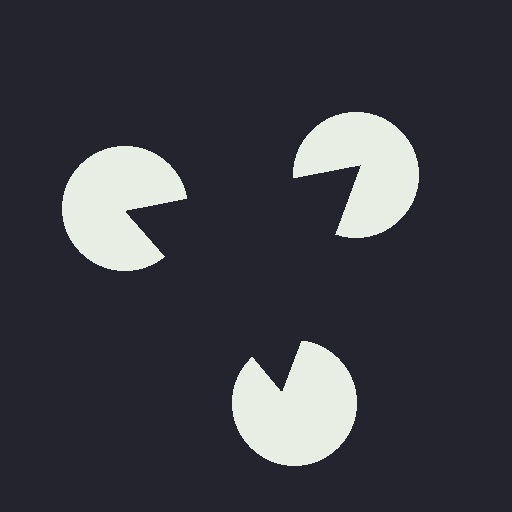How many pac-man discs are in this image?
There are 3 — one at each vertex of the illusory triangle.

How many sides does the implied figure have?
3 sides.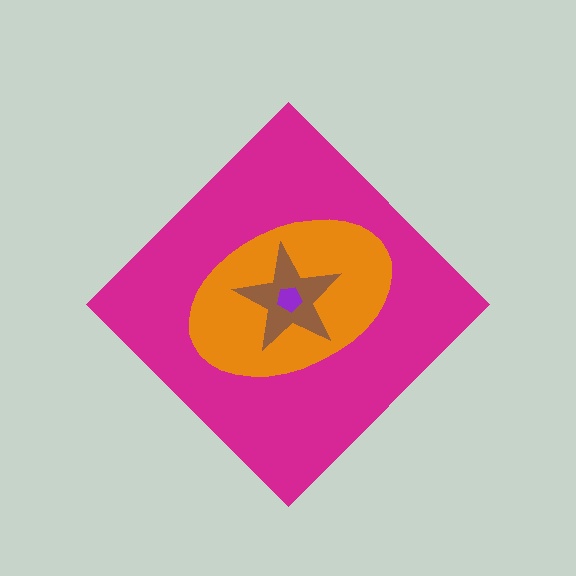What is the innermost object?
The purple pentagon.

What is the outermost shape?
The magenta diamond.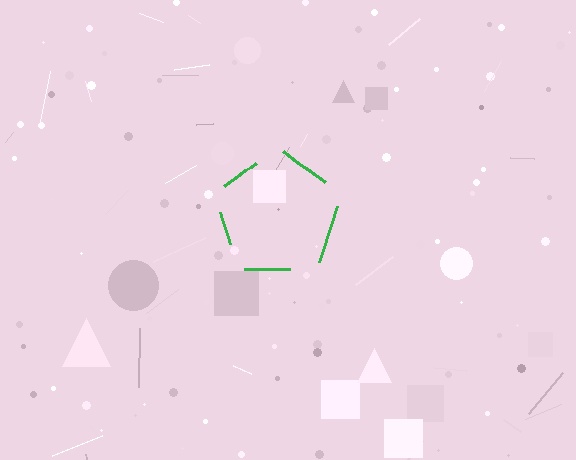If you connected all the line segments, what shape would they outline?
They would outline a pentagon.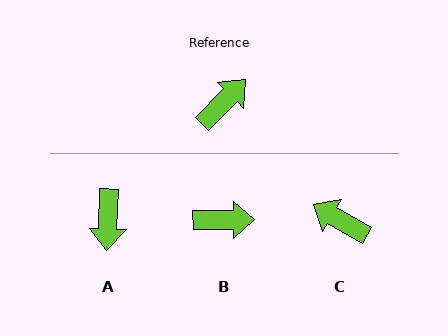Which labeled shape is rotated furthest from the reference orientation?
A, about 137 degrees away.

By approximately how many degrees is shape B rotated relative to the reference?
Approximately 45 degrees clockwise.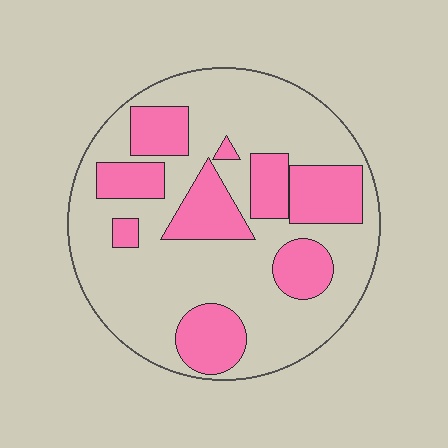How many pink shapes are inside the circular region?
9.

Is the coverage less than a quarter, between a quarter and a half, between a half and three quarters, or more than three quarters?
Between a quarter and a half.